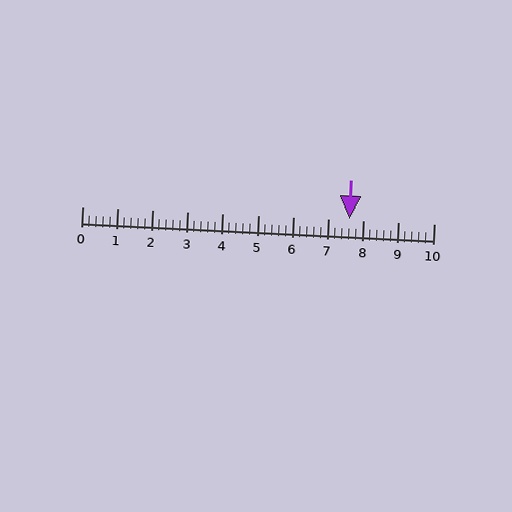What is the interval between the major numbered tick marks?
The major tick marks are spaced 1 units apart.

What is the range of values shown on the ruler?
The ruler shows values from 0 to 10.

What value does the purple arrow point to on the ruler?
The purple arrow points to approximately 7.6.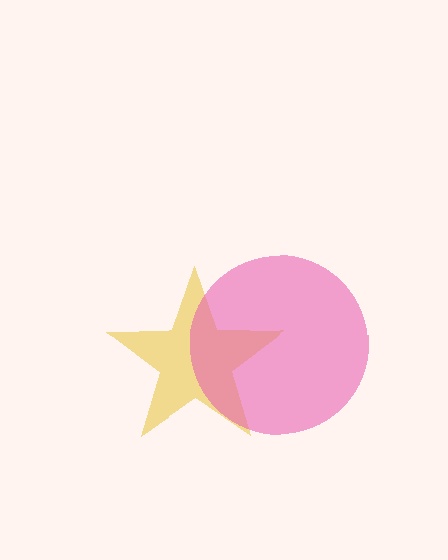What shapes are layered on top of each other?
The layered shapes are: a yellow star, a pink circle.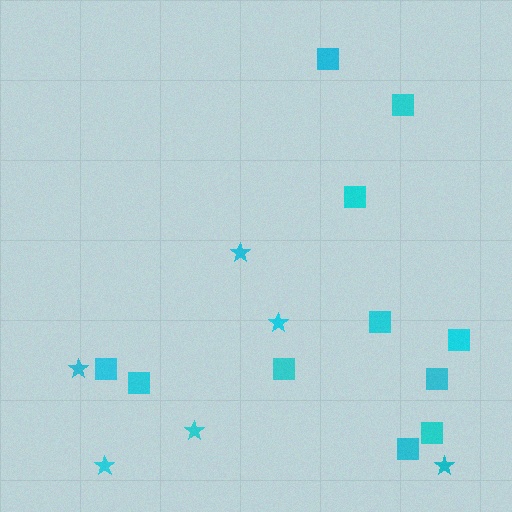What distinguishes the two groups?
There are 2 groups: one group of squares (11) and one group of stars (6).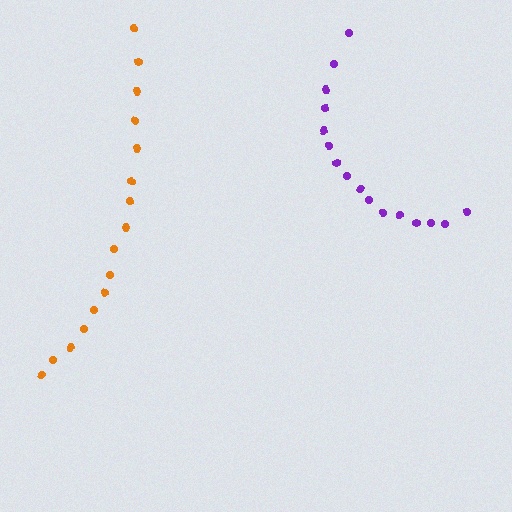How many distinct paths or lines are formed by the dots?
There are 2 distinct paths.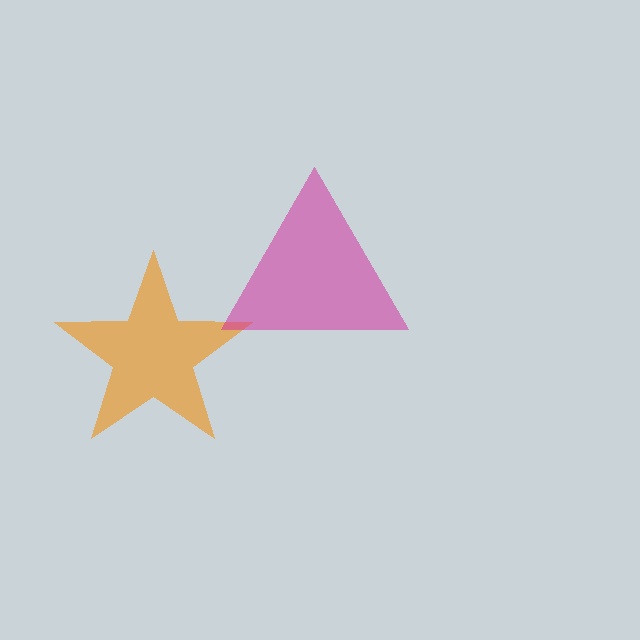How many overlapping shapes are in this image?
There are 2 overlapping shapes in the image.